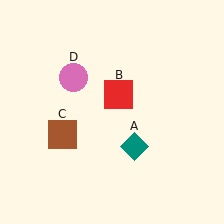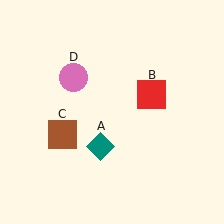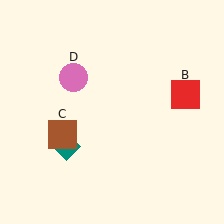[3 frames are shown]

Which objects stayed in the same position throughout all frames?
Brown square (object C) and pink circle (object D) remained stationary.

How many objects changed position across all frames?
2 objects changed position: teal diamond (object A), red square (object B).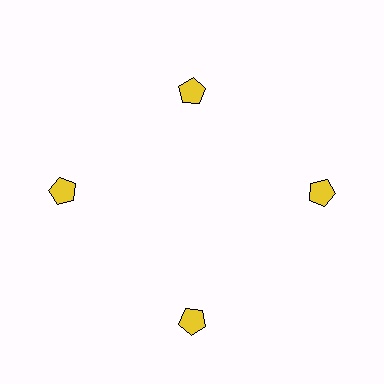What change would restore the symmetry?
The symmetry would be restored by moving it outward, back onto the ring so that all 4 pentagons sit at equal angles and equal distance from the center.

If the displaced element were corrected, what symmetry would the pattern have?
It would have 4-fold rotational symmetry — the pattern would map onto itself every 90 degrees.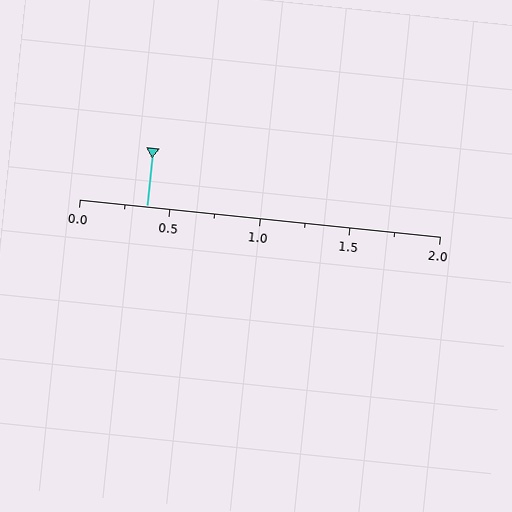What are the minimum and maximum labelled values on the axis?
The axis runs from 0.0 to 2.0.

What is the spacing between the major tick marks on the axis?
The major ticks are spaced 0.5 apart.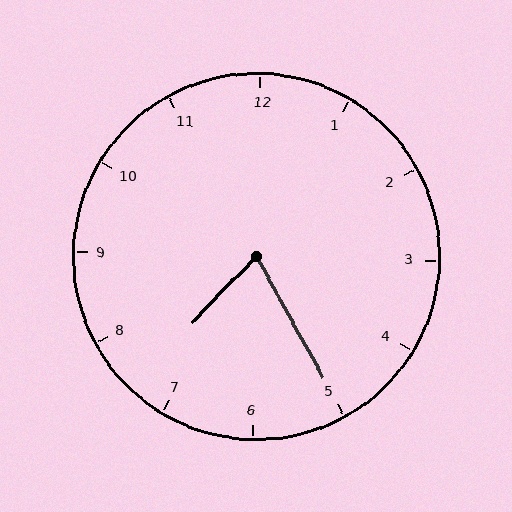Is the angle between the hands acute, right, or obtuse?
It is acute.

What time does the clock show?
7:25.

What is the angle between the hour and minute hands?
Approximately 72 degrees.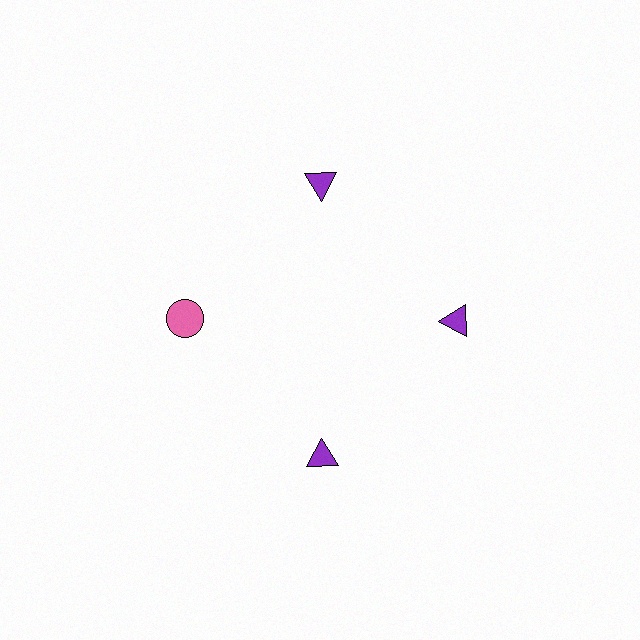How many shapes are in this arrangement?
There are 4 shapes arranged in a ring pattern.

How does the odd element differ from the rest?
It differs in both color (pink instead of purple) and shape (circle instead of triangle).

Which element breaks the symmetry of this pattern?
The pink circle at roughly the 9 o'clock position breaks the symmetry. All other shapes are purple triangles.